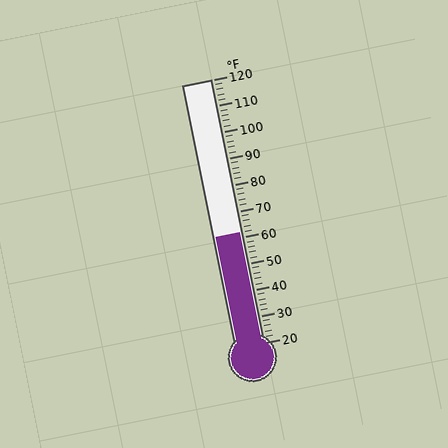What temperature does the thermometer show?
The thermometer shows approximately 62°F.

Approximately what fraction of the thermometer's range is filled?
The thermometer is filled to approximately 40% of its range.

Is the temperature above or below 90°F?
The temperature is below 90°F.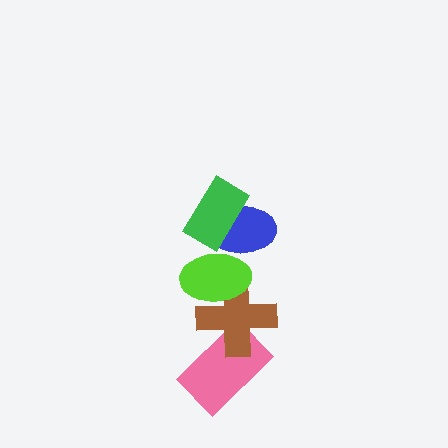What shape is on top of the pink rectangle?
The brown cross is on top of the pink rectangle.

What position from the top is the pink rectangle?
The pink rectangle is 5th from the top.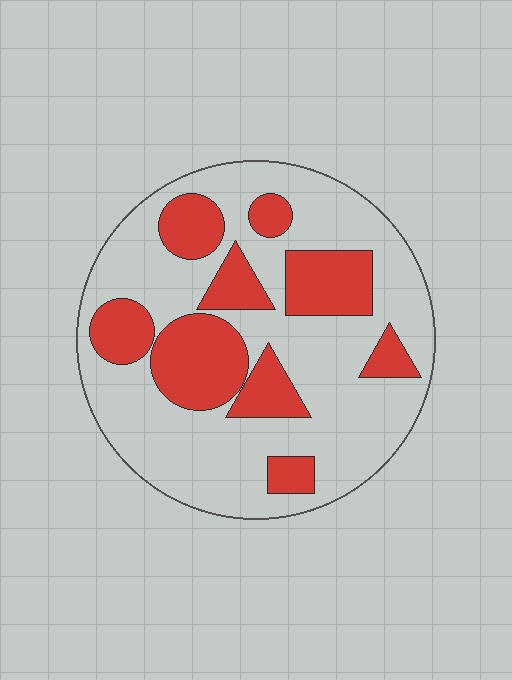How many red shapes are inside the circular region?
9.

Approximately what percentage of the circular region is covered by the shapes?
Approximately 30%.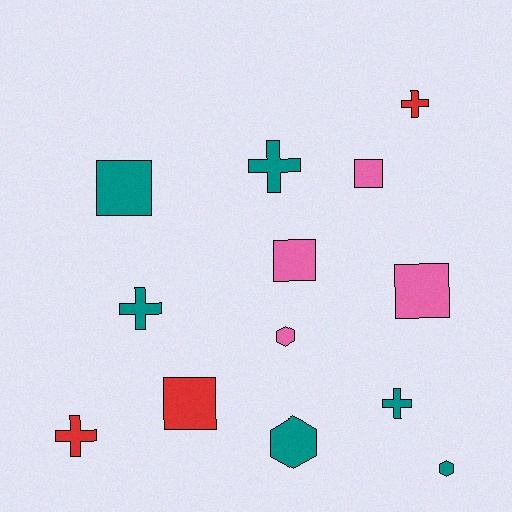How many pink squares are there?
There are 3 pink squares.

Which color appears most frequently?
Teal, with 6 objects.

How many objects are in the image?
There are 13 objects.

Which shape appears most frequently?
Cross, with 5 objects.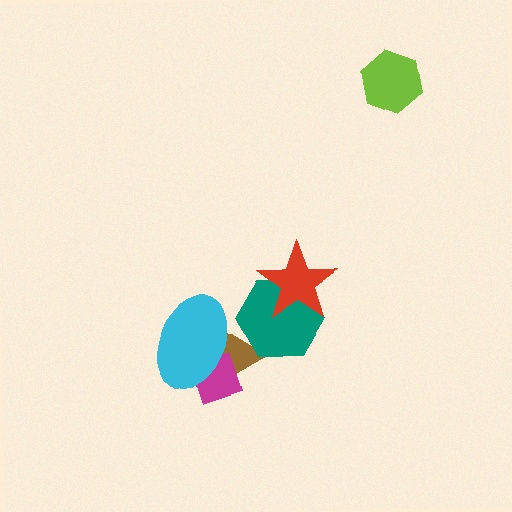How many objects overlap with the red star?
1 object overlaps with the red star.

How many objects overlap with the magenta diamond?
2 objects overlap with the magenta diamond.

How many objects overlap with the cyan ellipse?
2 objects overlap with the cyan ellipse.